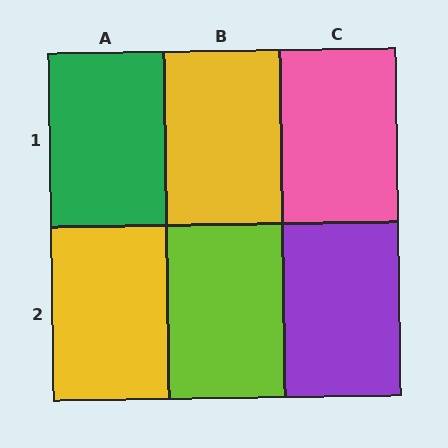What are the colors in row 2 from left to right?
Yellow, lime, purple.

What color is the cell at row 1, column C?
Pink.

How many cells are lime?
1 cell is lime.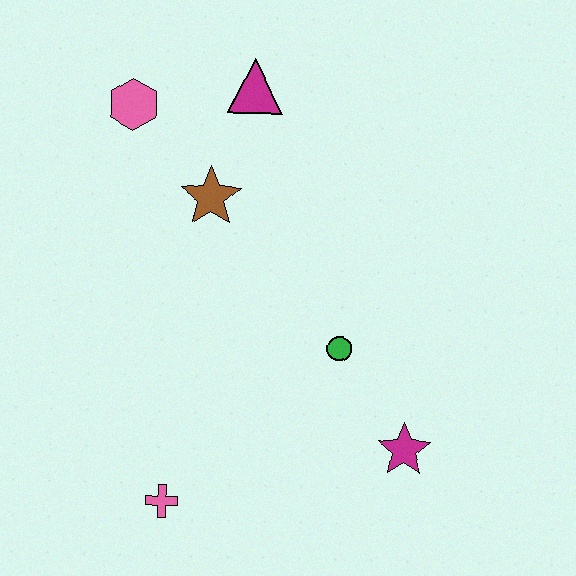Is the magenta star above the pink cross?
Yes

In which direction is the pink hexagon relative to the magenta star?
The pink hexagon is above the magenta star.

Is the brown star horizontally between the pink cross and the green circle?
Yes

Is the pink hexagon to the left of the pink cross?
Yes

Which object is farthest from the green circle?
The pink hexagon is farthest from the green circle.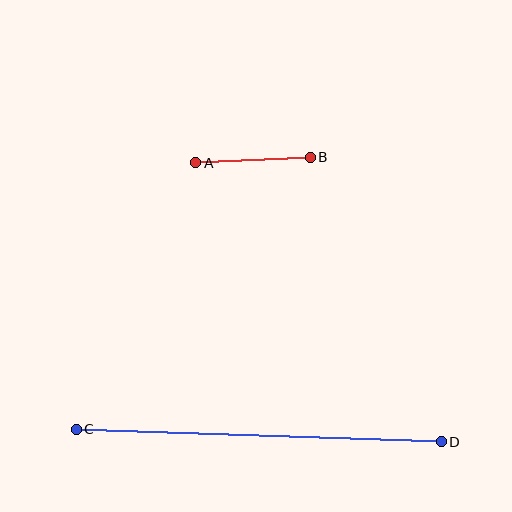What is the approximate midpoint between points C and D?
The midpoint is at approximately (259, 435) pixels.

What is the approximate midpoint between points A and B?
The midpoint is at approximately (253, 160) pixels.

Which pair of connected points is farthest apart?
Points C and D are farthest apart.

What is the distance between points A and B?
The distance is approximately 115 pixels.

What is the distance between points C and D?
The distance is approximately 365 pixels.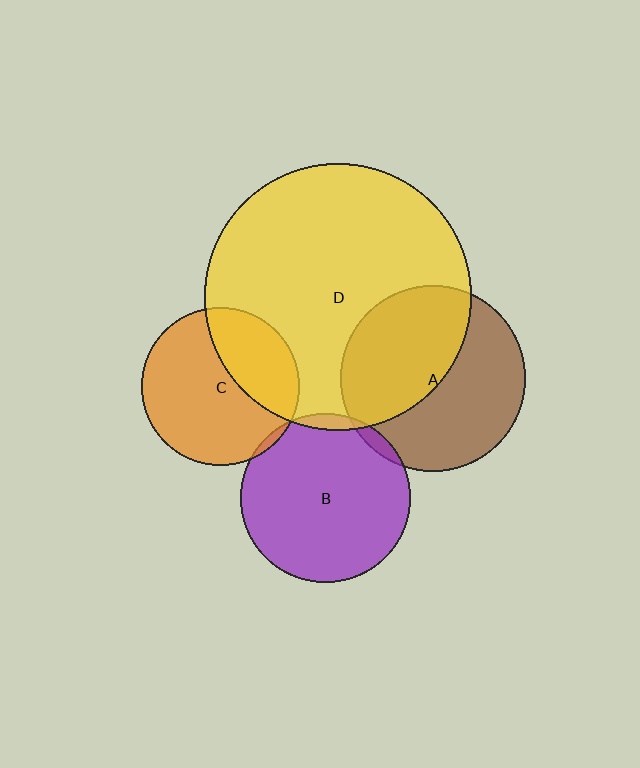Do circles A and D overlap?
Yes.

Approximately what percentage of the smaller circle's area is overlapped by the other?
Approximately 50%.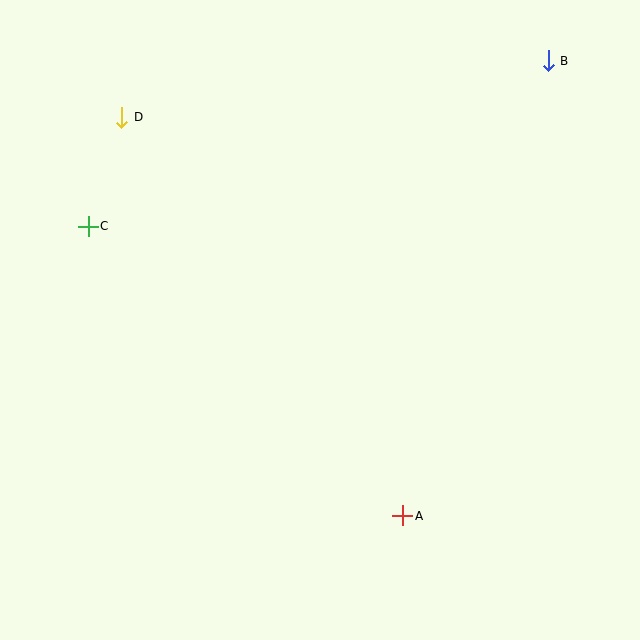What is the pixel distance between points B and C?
The distance between B and C is 489 pixels.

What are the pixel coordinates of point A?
Point A is at (403, 516).